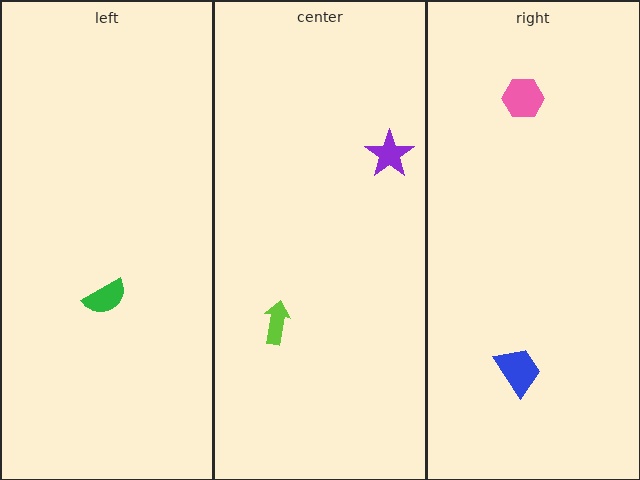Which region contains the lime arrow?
The center region.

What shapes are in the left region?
The green semicircle.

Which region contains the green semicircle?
The left region.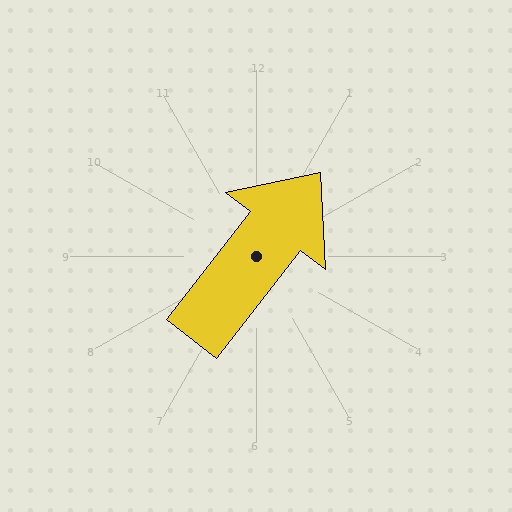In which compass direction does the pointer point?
Northeast.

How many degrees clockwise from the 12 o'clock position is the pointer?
Approximately 38 degrees.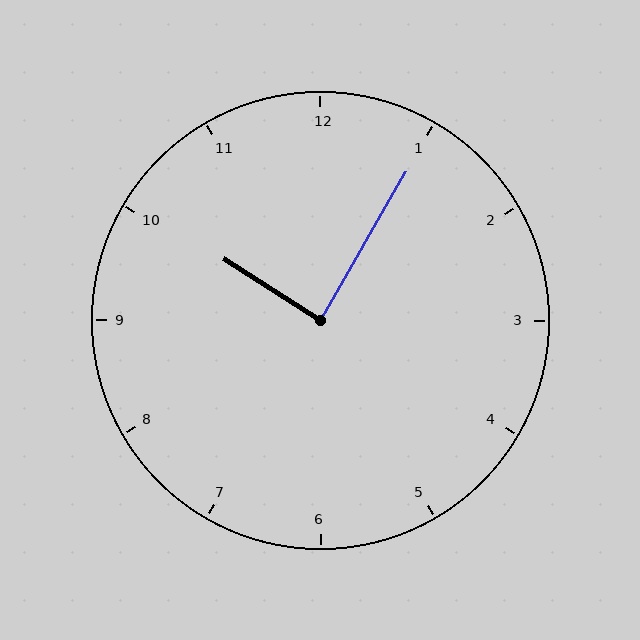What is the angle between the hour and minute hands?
Approximately 88 degrees.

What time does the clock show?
10:05.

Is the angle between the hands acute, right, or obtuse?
It is right.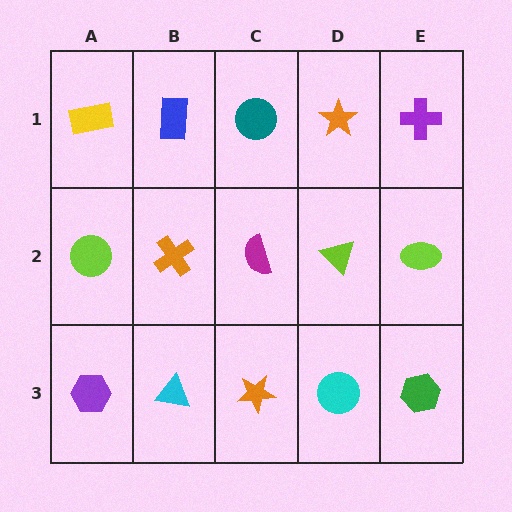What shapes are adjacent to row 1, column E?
A lime ellipse (row 2, column E), an orange star (row 1, column D).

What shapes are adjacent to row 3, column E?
A lime ellipse (row 2, column E), a cyan circle (row 3, column D).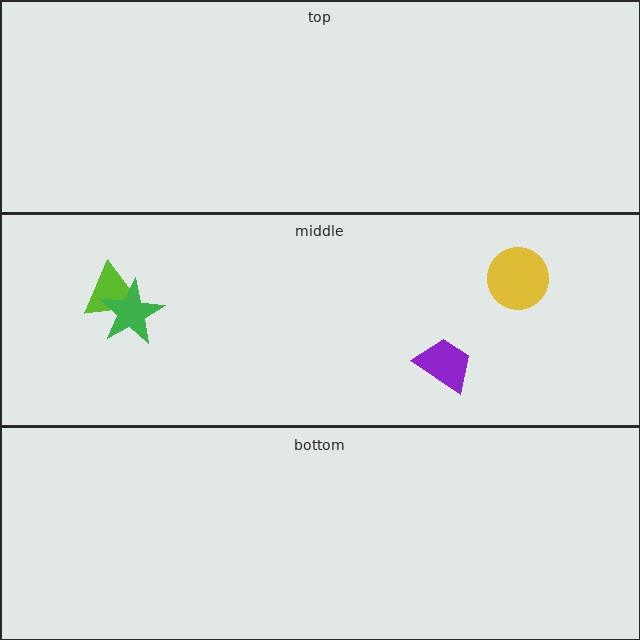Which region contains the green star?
The middle region.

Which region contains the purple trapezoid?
The middle region.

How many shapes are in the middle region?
4.